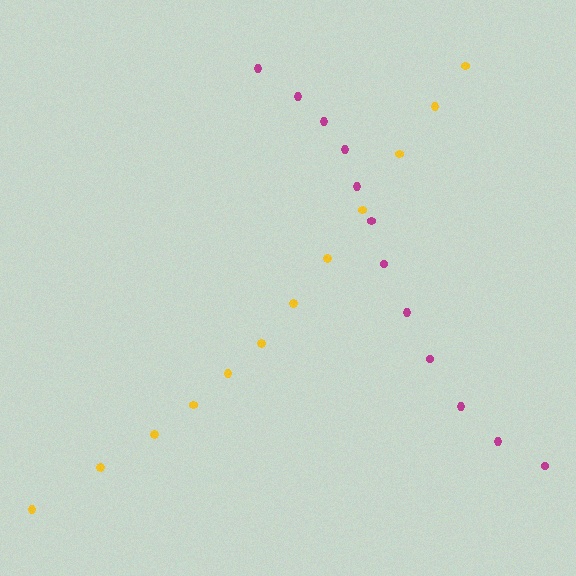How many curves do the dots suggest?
There are 2 distinct paths.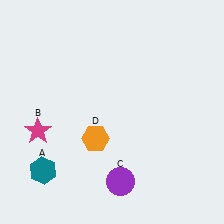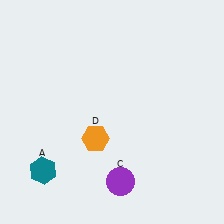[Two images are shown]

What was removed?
The magenta star (B) was removed in Image 2.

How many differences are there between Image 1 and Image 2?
There is 1 difference between the two images.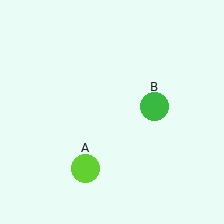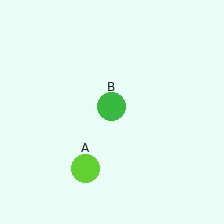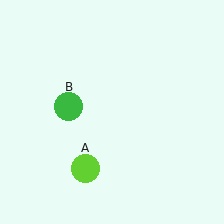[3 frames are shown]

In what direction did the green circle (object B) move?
The green circle (object B) moved left.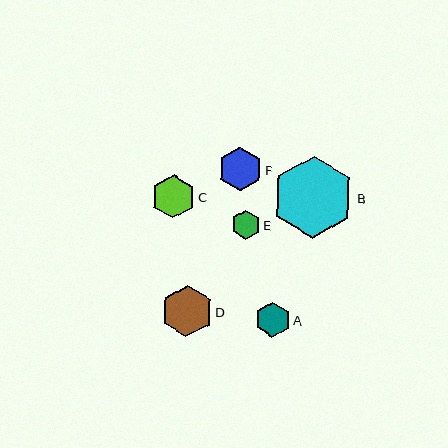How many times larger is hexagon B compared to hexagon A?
Hexagon B is approximately 2.4 times the size of hexagon A.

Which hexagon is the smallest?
Hexagon E is the smallest with a size of approximately 29 pixels.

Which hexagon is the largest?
Hexagon B is the largest with a size of approximately 82 pixels.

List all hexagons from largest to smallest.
From largest to smallest: B, D, F, C, A, E.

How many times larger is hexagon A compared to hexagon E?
Hexagon A is approximately 1.2 times the size of hexagon E.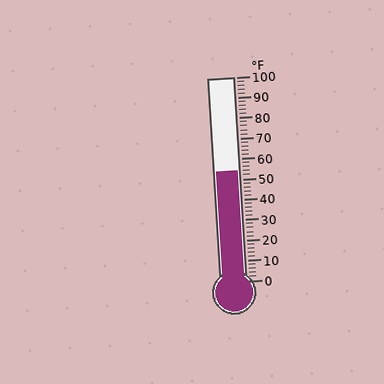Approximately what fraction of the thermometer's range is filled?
The thermometer is filled to approximately 55% of its range.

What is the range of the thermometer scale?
The thermometer scale ranges from 0°F to 100°F.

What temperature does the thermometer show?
The thermometer shows approximately 54°F.